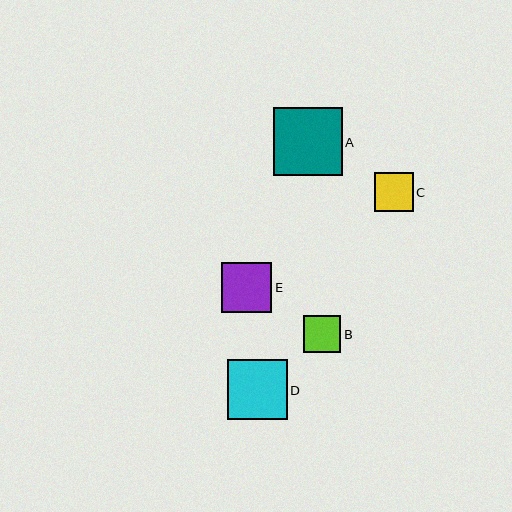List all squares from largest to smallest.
From largest to smallest: A, D, E, C, B.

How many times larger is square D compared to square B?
Square D is approximately 1.6 times the size of square B.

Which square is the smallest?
Square B is the smallest with a size of approximately 37 pixels.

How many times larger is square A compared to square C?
Square A is approximately 1.8 times the size of square C.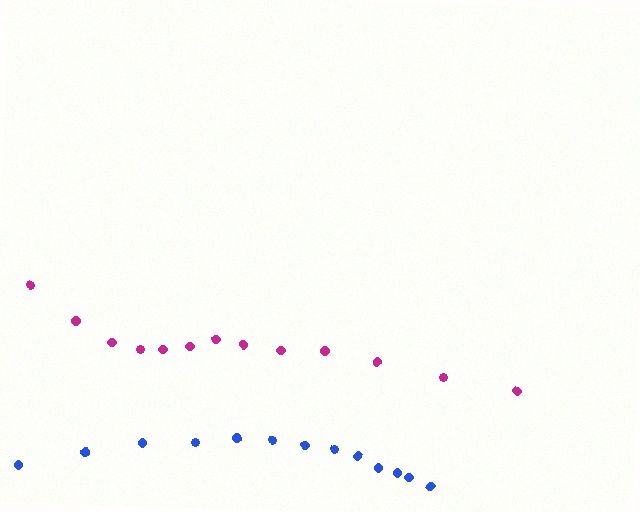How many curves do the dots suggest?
There are 2 distinct paths.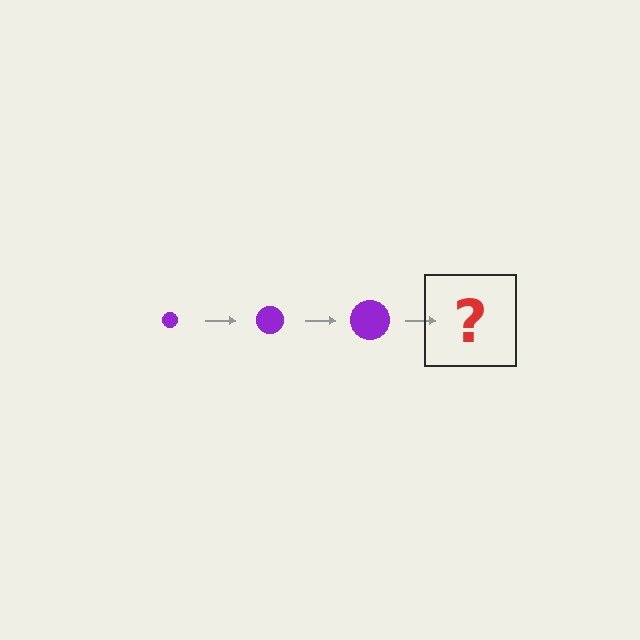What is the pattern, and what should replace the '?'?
The pattern is that the circle gets progressively larger each step. The '?' should be a purple circle, larger than the previous one.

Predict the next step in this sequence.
The next step is a purple circle, larger than the previous one.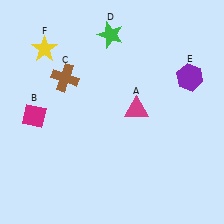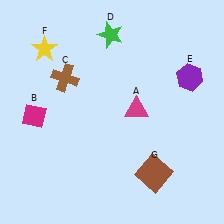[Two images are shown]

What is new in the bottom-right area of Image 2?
A brown square (G) was added in the bottom-right area of Image 2.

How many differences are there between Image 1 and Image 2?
There is 1 difference between the two images.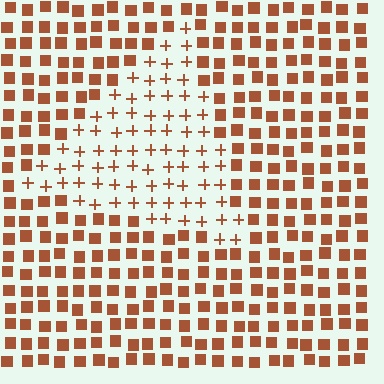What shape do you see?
I see a triangle.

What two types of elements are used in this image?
The image uses plus signs inside the triangle region and squares outside it.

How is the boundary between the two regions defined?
The boundary is defined by a change in element shape: plus signs inside vs. squares outside. All elements share the same color and spacing.